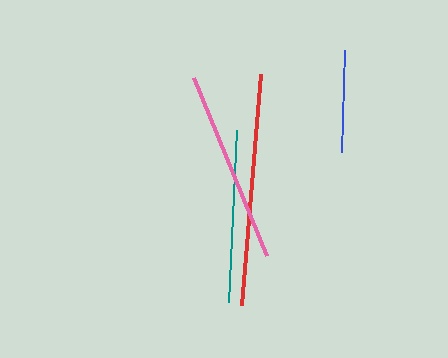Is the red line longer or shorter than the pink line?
The red line is longer than the pink line.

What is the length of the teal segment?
The teal segment is approximately 172 pixels long.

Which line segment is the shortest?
The blue line is the shortest at approximately 102 pixels.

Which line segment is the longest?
The red line is the longest at approximately 232 pixels.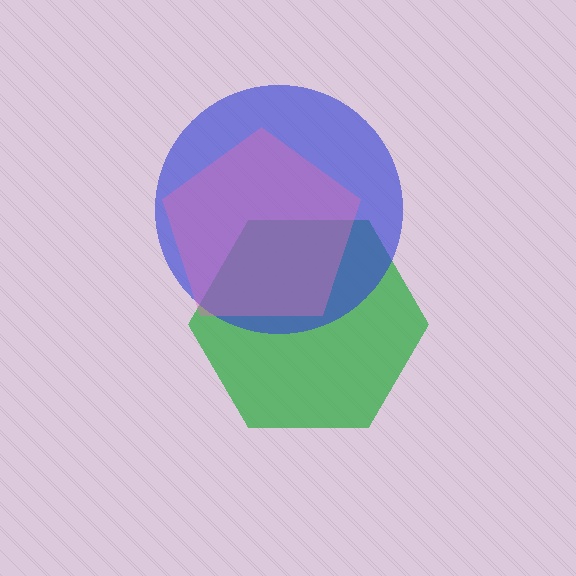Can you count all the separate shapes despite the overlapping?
Yes, there are 3 separate shapes.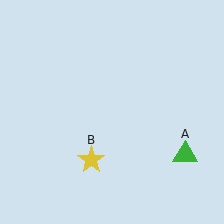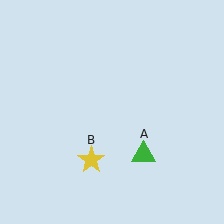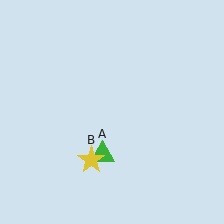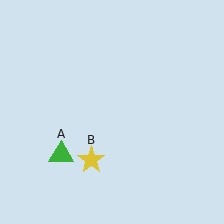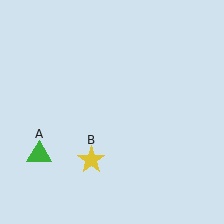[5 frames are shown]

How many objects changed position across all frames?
1 object changed position: green triangle (object A).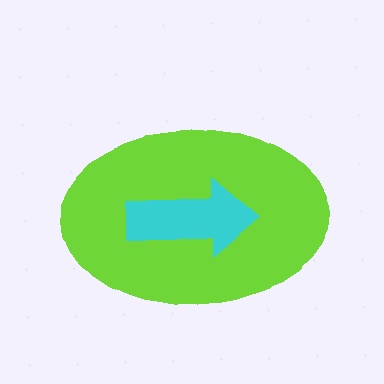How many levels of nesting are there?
2.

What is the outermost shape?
The lime ellipse.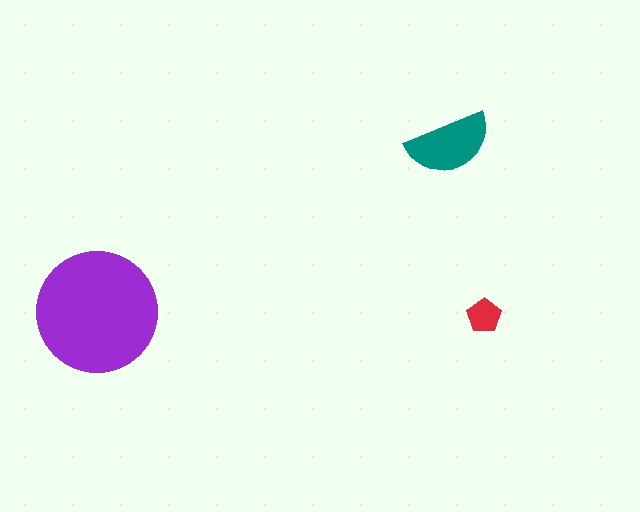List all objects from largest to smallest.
The purple circle, the teal semicircle, the red pentagon.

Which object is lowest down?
The red pentagon is bottommost.